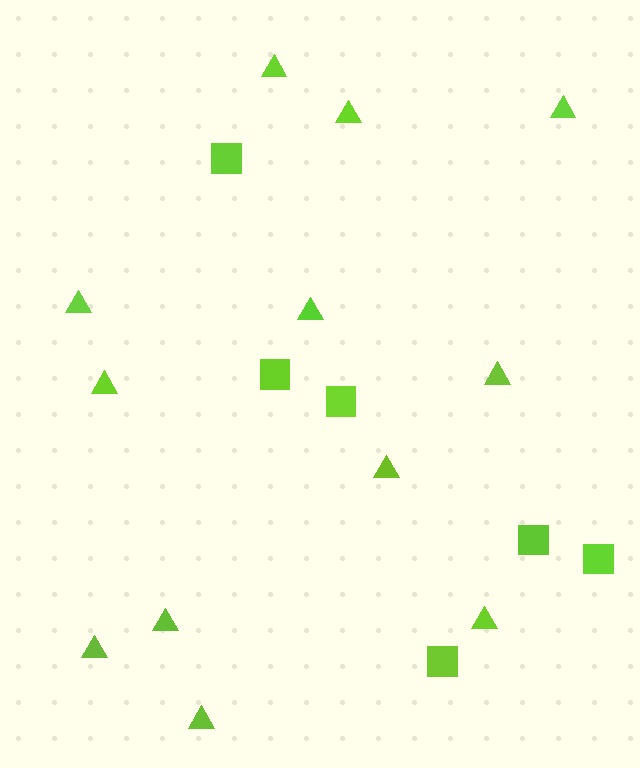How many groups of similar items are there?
There are 2 groups: one group of squares (6) and one group of triangles (12).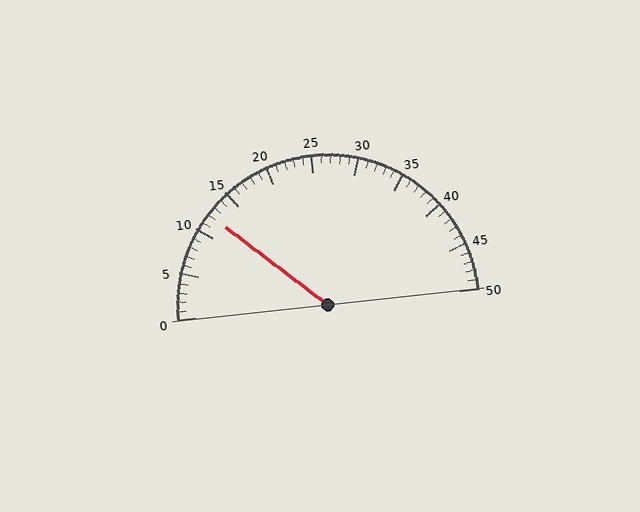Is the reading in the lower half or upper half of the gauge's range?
The reading is in the lower half of the range (0 to 50).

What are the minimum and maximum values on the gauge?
The gauge ranges from 0 to 50.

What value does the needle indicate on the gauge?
The needle indicates approximately 12.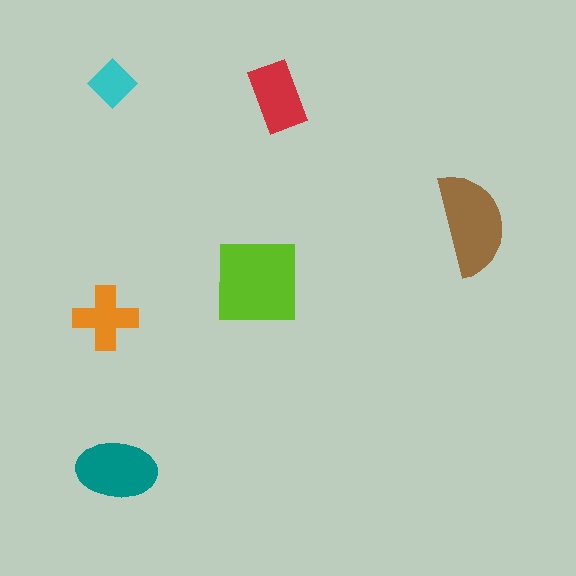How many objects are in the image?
There are 6 objects in the image.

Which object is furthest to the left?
The orange cross is leftmost.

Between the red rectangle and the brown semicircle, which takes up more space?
The brown semicircle.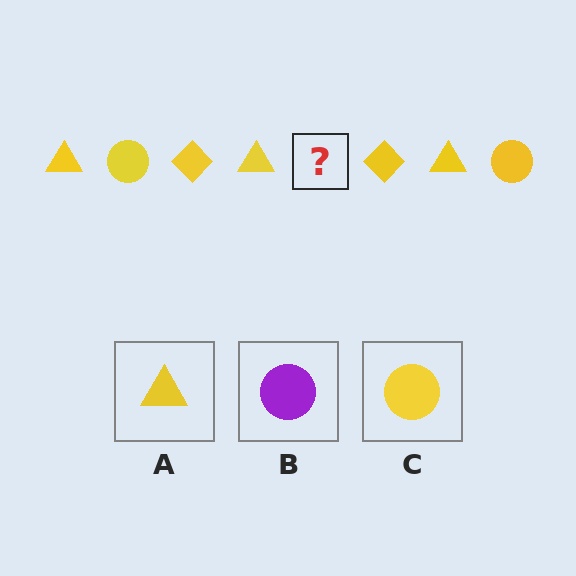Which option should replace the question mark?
Option C.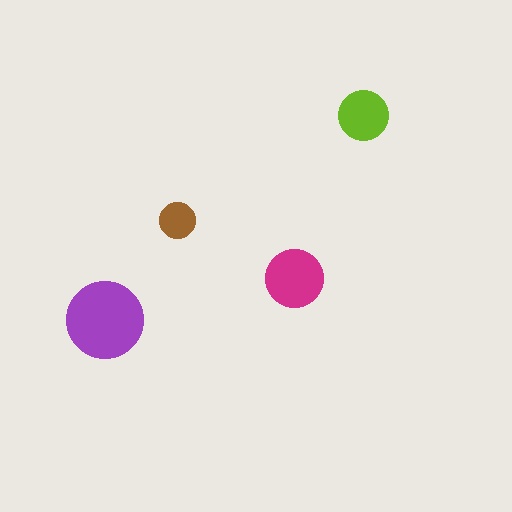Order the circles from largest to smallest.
the purple one, the magenta one, the lime one, the brown one.